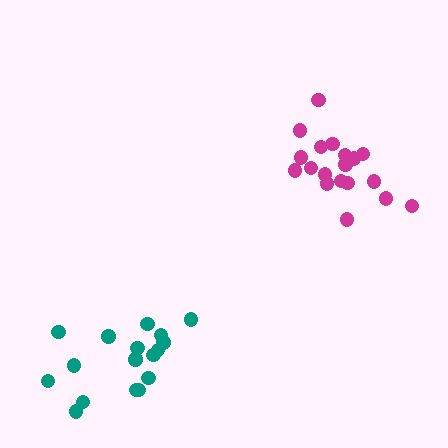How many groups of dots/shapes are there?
There are 2 groups.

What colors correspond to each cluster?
The clusters are colored: teal, magenta.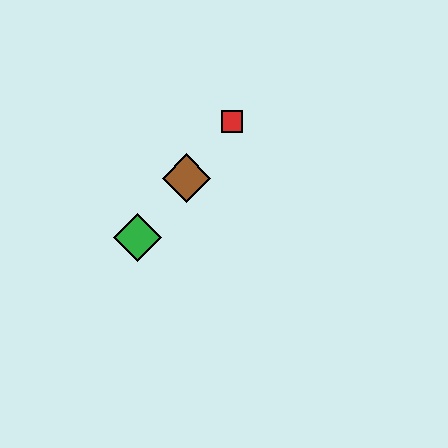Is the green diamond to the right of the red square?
No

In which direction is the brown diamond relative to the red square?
The brown diamond is below the red square.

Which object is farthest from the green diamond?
The red square is farthest from the green diamond.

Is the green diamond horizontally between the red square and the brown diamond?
No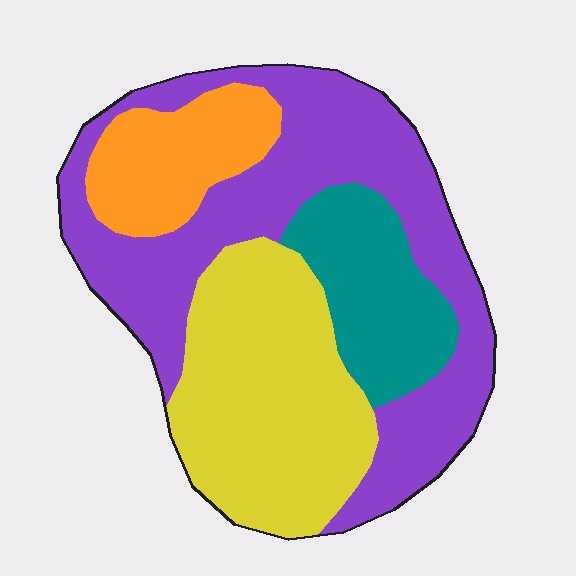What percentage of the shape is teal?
Teal covers 15% of the shape.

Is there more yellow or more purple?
Purple.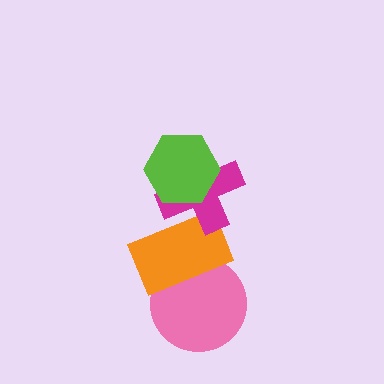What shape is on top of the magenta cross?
The lime hexagon is on top of the magenta cross.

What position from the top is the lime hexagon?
The lime hexagon is 1st from the top.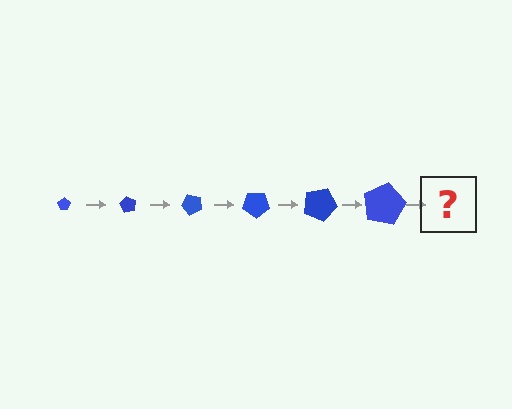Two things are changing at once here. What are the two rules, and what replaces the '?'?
The two rules are that the pentagon grows larger each step and it rotates 60 degrees each step. The '?' should be a pentagon, larger than the previous one and rotated 360 degrees from the start.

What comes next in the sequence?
The next element should be a pentagon, larger than the previous one and rotated 360 degrees from the start.